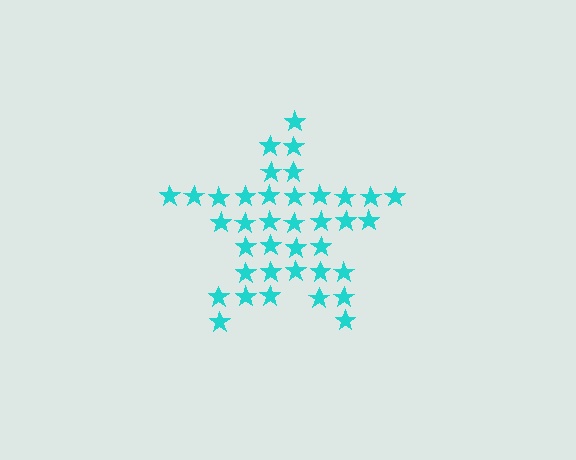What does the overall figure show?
The overall figure shows a star.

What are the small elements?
The small elements are stars.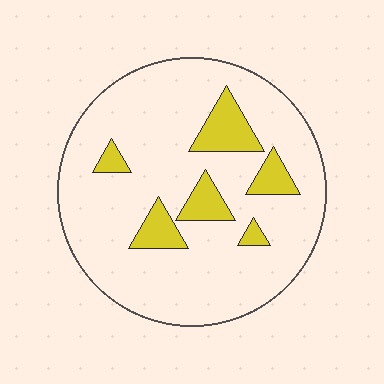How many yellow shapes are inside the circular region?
6.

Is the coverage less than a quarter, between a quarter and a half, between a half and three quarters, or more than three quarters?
Less than a quarter.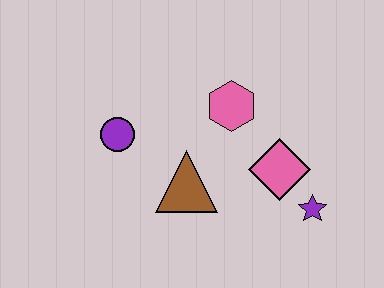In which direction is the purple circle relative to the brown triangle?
The purple circle is to the left of the brown triangle.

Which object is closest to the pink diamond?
The purple star is closest to the pink diamond.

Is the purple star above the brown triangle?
No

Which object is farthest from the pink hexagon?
The purple star is farthest from the pink hexagon.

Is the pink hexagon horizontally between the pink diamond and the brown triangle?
Yes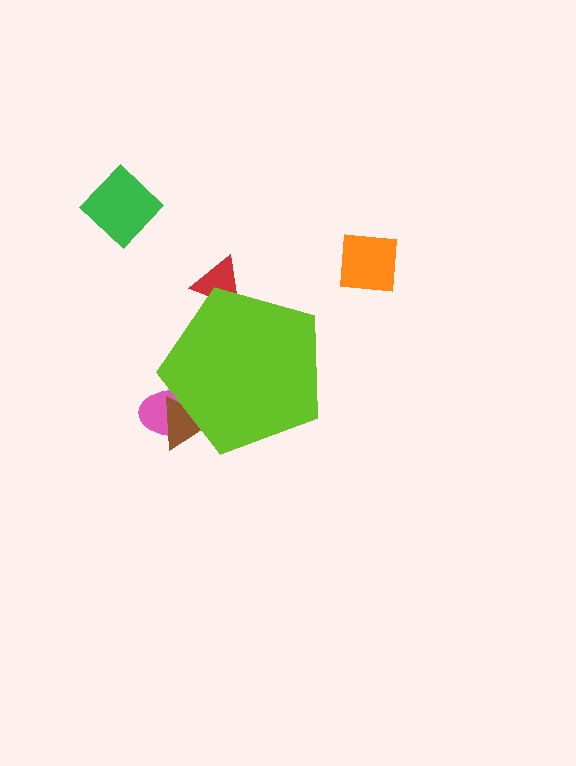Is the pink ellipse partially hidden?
Yes, the pink ellipse is partially hidden behind the lime pentagon.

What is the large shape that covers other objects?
A lime pentagon.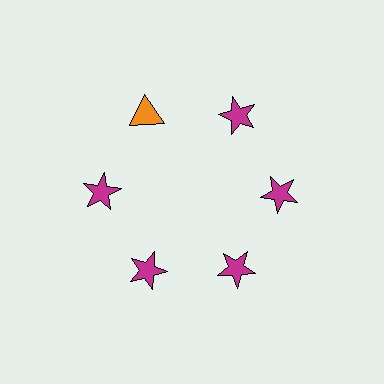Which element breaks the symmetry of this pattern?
The orange triangle at roughly the 11 o'clock position breaks the symmetry. All other shapes are magenta stars.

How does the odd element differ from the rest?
It differs in both color (orange instead of magenta) and shape (triangle instead of star).